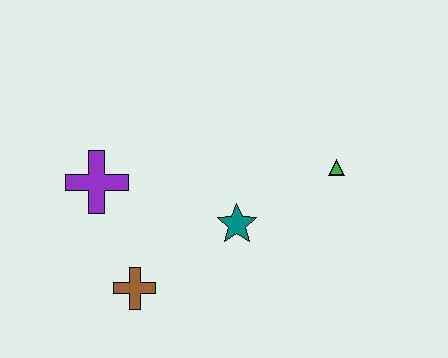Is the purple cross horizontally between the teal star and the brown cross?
No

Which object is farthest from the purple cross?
The green triangle is farthest from the purple cross.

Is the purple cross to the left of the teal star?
Yes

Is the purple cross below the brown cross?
No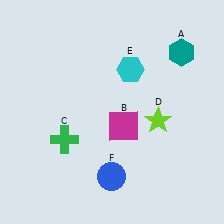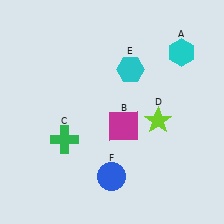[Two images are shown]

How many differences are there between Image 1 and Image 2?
There is 1 difference between the two images.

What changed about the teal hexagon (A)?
In Image 1, A is teal. In Image 2, it changed to cyan.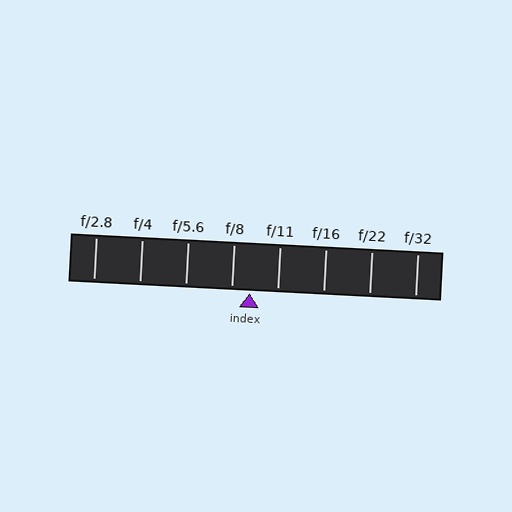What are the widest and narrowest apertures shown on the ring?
The widest aperture shown is f/2.8 and the narrowest is f/32.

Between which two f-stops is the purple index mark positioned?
The index mark is between f/8 and f/11.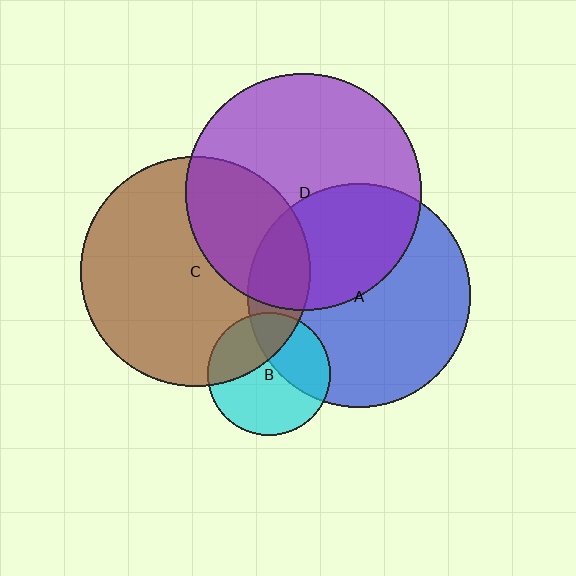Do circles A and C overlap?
Yes.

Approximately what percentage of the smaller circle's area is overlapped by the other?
Approximately 15%.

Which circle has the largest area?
Circle D (purple).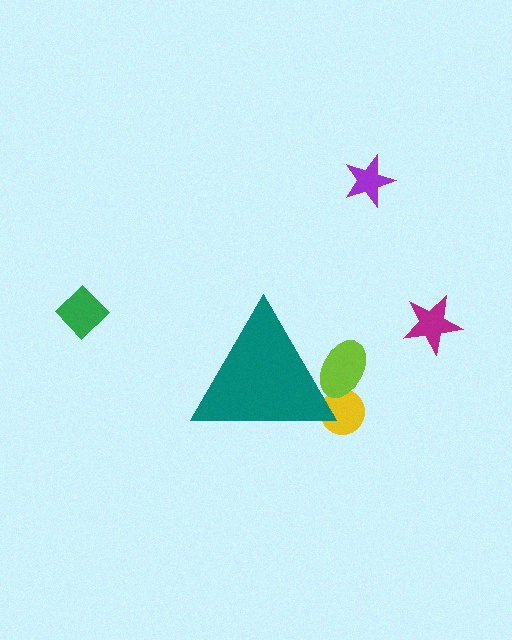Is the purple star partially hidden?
No, the purple star is fully visible.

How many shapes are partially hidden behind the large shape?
2 shapes are partially hidden.